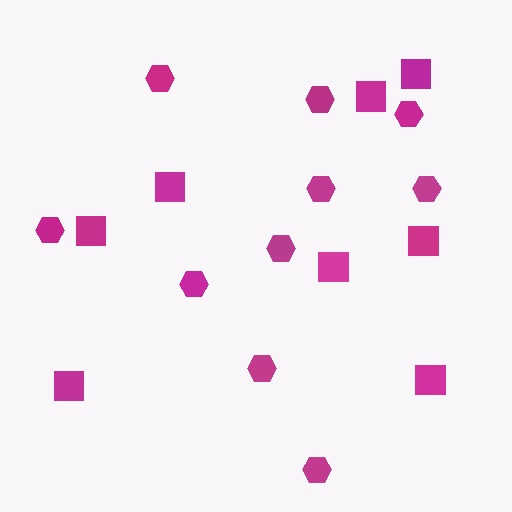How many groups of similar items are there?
There are 2 groups: one group of hexagons (10) and one group of squares (8).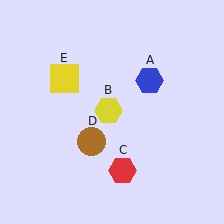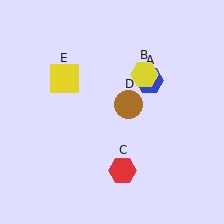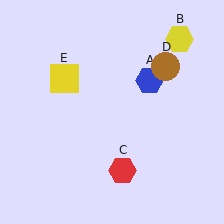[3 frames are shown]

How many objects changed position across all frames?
2 objects changed position: yellow hexagon (object B), brown circle (object D).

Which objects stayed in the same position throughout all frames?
Blue hexagon (object A) and red hexagon (object C) and yellow square (object E) remained stationary.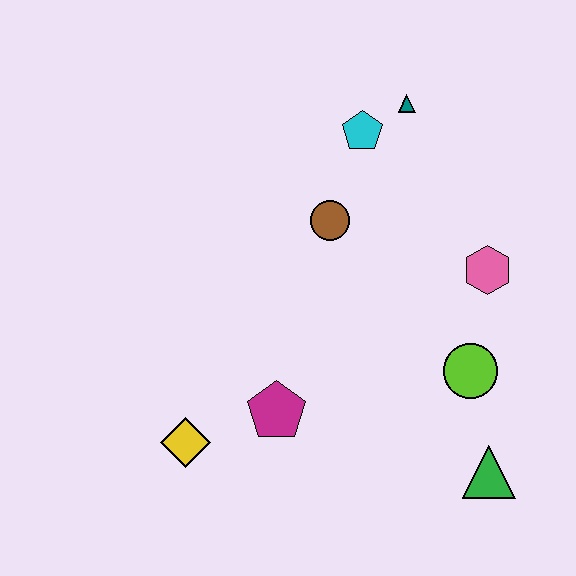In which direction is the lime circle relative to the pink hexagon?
The lime circle is below the pink hexagon.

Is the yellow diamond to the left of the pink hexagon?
Yes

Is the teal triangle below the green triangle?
No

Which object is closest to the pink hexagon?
The lime circle is closest to the pink hexagon.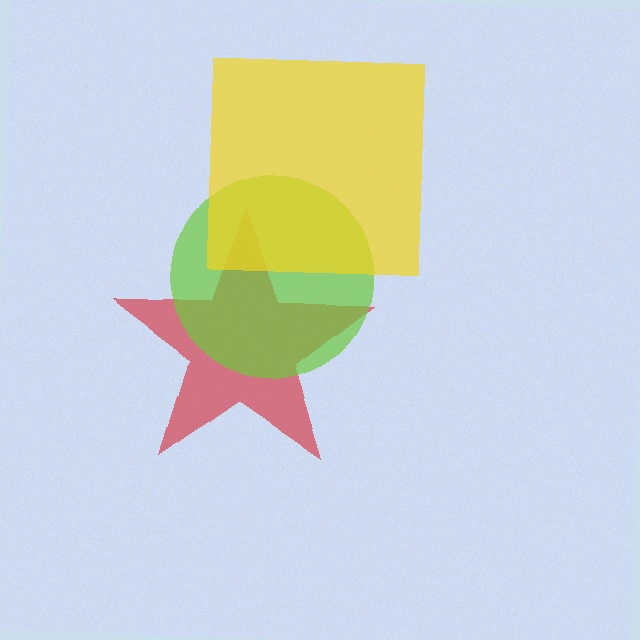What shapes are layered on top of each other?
The layered shapes are: a red star, a lime circle, a yellow square.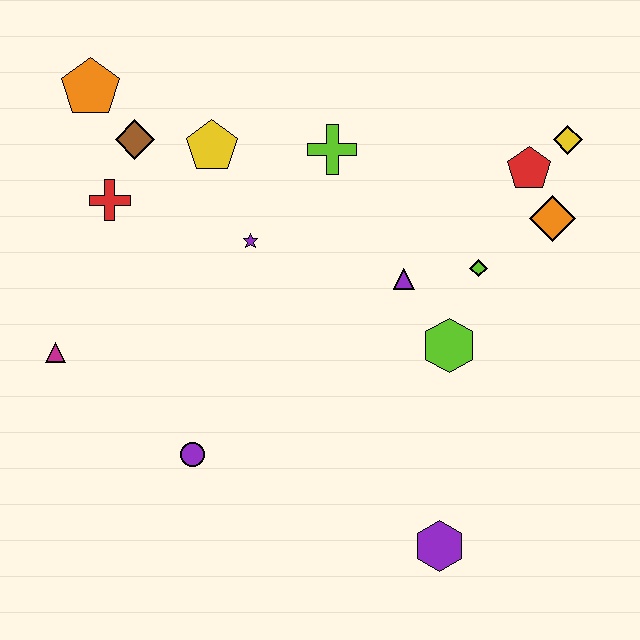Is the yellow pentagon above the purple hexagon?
Yes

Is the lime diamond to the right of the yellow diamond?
No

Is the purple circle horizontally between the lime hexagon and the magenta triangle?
Yes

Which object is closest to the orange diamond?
The red pentagon is closest to the orange diamond.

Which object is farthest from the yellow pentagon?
The purple hexagon is farthest from the yellow pentagon.